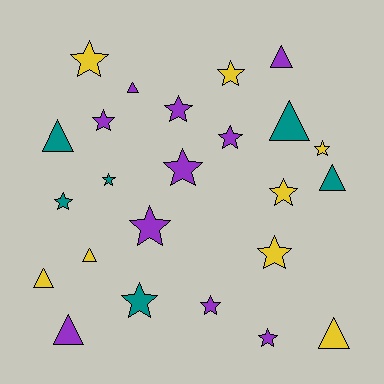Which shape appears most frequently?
Star, with 15 objects.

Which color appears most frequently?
Purple, with 10 objects.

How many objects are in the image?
There are 24 objects.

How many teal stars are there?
There are 3 teal stars.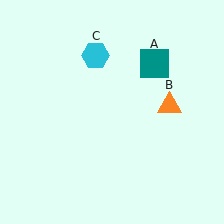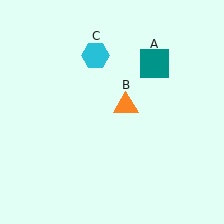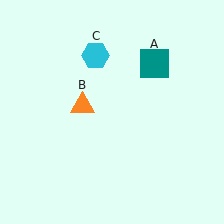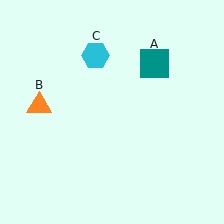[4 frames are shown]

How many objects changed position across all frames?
1 object changed position: orange triangle (object B).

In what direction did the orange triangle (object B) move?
The orange triangle (object B) moved left.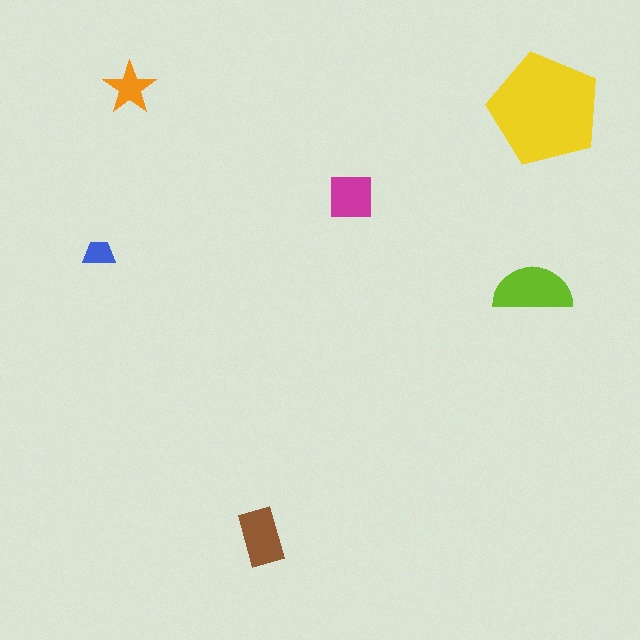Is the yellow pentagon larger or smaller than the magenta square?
Larger.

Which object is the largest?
The yellow pentagon.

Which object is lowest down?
The brown rectangle is bottommost.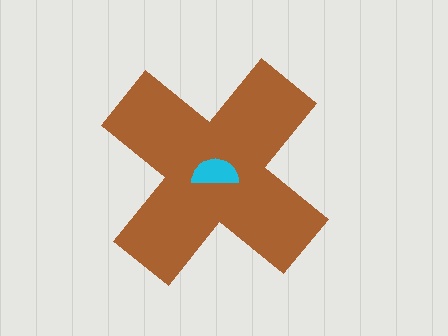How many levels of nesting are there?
2.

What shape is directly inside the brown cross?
The cyan semicircle.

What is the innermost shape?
The cyan semicircle.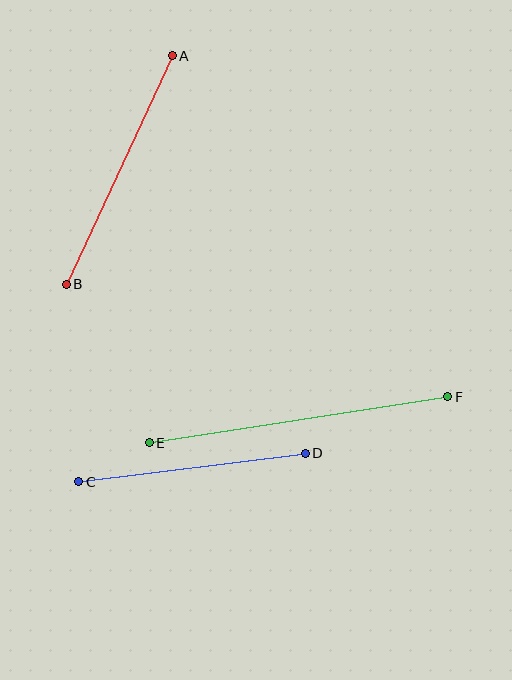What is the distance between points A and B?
The distance is approximately 252 pixels.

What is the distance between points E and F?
The distance is approximately 302 pixels.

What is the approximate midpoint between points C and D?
The midpoint is at approximately (192, 468) pixels.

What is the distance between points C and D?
The distance is approximately 228 pixels.